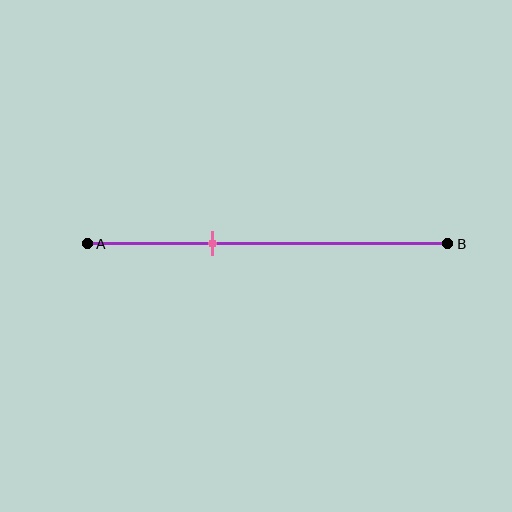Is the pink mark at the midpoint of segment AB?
No, the mark is at about 35% from A, not at the 50% midpoint.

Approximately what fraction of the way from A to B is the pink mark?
The pink mark is approximately 35% of the way from A to B.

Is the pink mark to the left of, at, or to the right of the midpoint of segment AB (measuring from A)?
The pink mark is to the left of the midpoint of segment AB.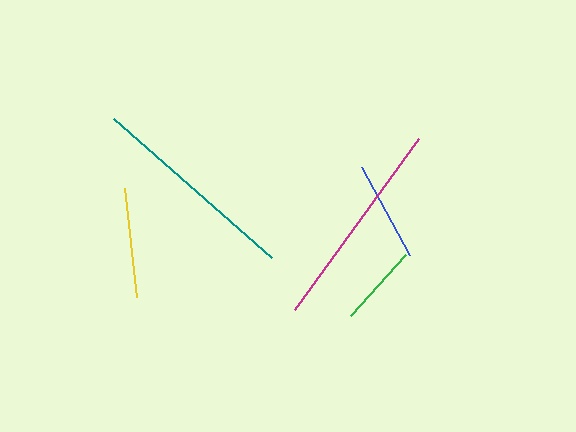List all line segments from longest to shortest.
From longest to shortest: magenta, teal, yellow, blue, green.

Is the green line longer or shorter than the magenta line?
The magenta line is longer than the green line.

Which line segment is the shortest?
The green line is the shortest at approximately 82 pixels.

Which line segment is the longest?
The magenta line is the longest at approximately 211 pixels.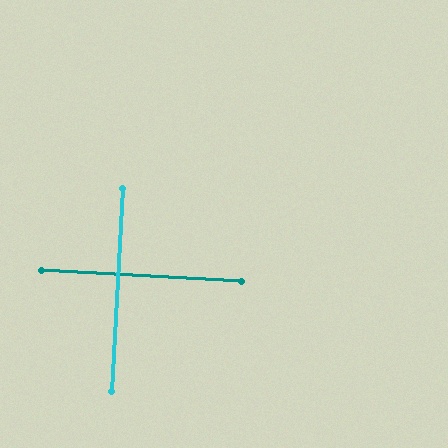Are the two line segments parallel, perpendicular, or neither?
Perpendicular — they meet at approximately 90°.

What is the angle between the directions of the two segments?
Approximately 90 degrees.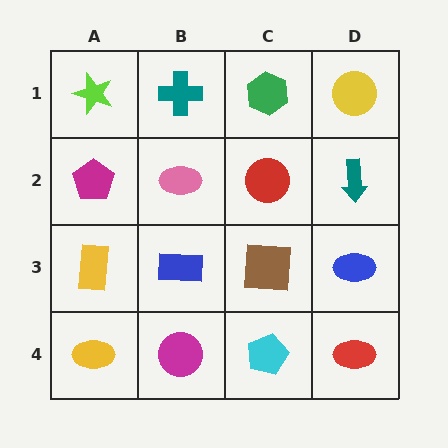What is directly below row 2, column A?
A yellow rectangle.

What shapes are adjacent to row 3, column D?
A teal arrow (row 2, column D), a red ellipse (row 4, column D), a brown square (row 3, column C).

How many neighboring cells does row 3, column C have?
4.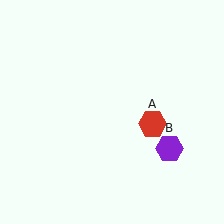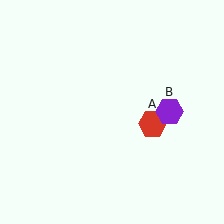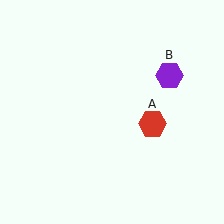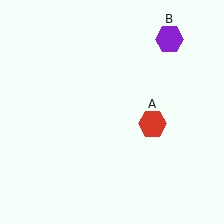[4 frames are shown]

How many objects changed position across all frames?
1 object changed position: purple hexagon (object B).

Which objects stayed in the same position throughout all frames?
Red hexagon (object A) remained stationary.